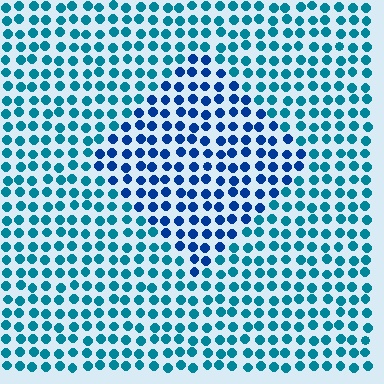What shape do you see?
I see a diamond.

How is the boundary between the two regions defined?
The boundary is defined purely by a slight shift in hue (about 31 degrees). Spacing, size, and orientation are identical on both sides.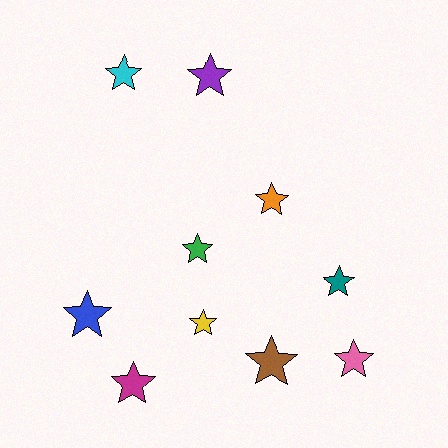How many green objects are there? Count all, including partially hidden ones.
There is 1 green object.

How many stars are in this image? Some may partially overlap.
There are 10 stars.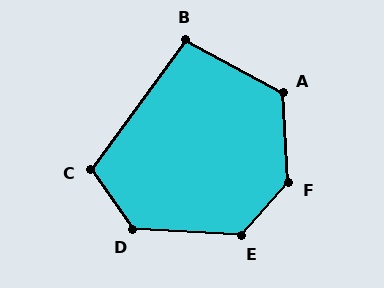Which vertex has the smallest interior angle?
B, at approximately 98 degrees.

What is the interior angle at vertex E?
Approximately 128 degrees (obtuse).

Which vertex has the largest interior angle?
F, at approximately 135 degrees.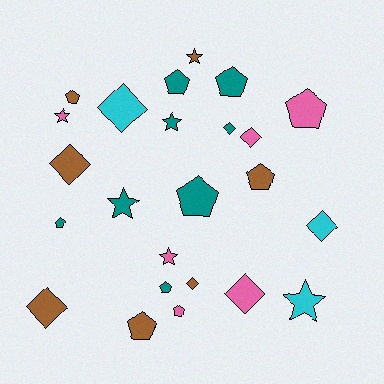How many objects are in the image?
There are 24 objects.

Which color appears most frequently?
Teal, with 8 objects.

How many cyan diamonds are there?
There are 2 cyan diamonds.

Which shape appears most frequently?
Pentagon, with 10 objects.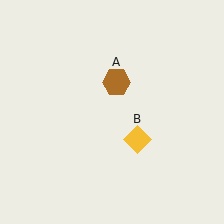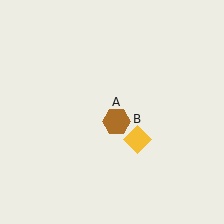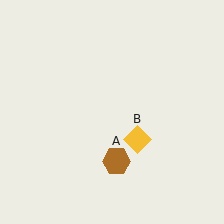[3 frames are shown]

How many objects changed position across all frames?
1 object changed position: brown hexagon (object A).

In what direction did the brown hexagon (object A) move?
The brown hexagon (object A) moved down.